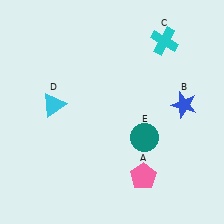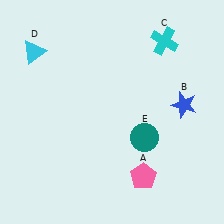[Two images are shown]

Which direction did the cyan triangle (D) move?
The cyan triangle (D) moved up.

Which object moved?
The cyan triangle (D) moved up.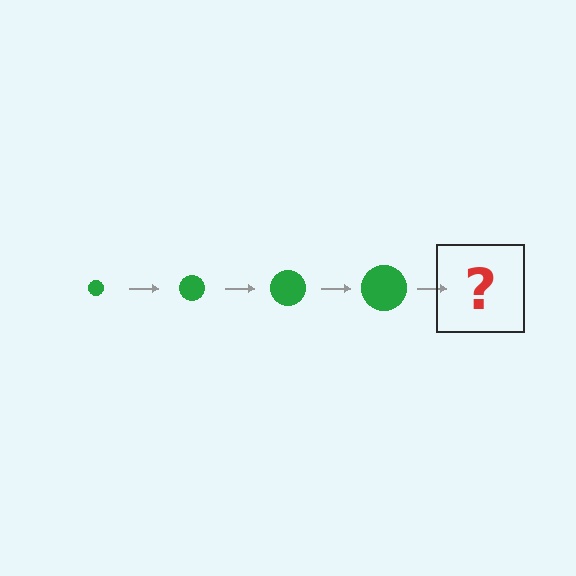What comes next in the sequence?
The next element should be a green circle, larger than the previous one.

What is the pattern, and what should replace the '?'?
The pattern is that the circle gets progressively larger each step. The '?' should be a green circle, larger than the previous one.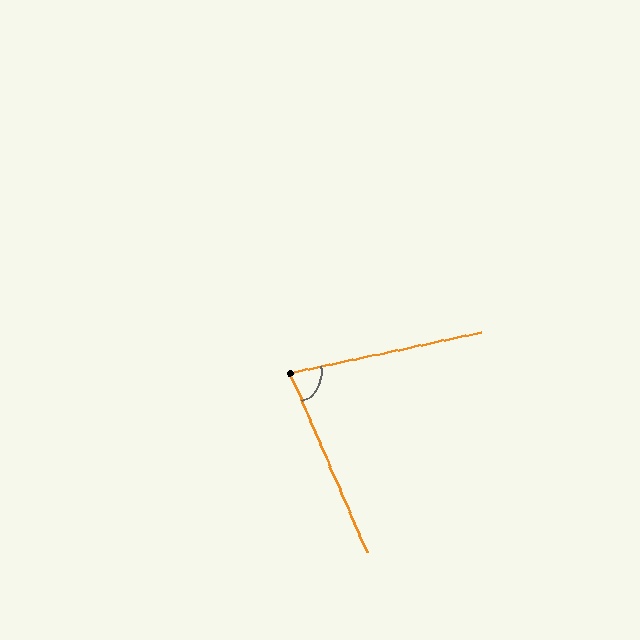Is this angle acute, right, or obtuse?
It is acute.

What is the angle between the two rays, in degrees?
Approximately 79 degrees.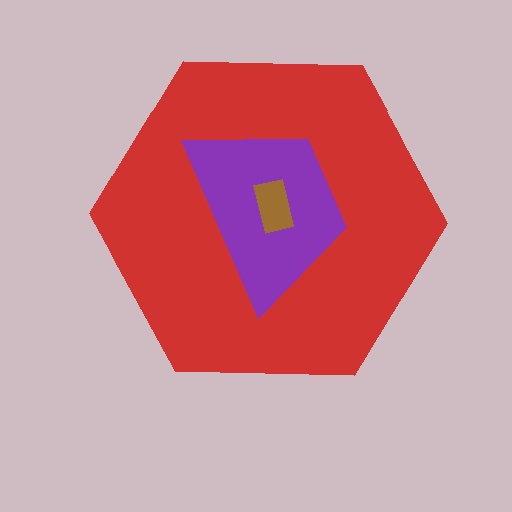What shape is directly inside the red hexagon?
The purple trapezoid.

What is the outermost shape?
The red hexagon.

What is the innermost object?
The brown rectangle.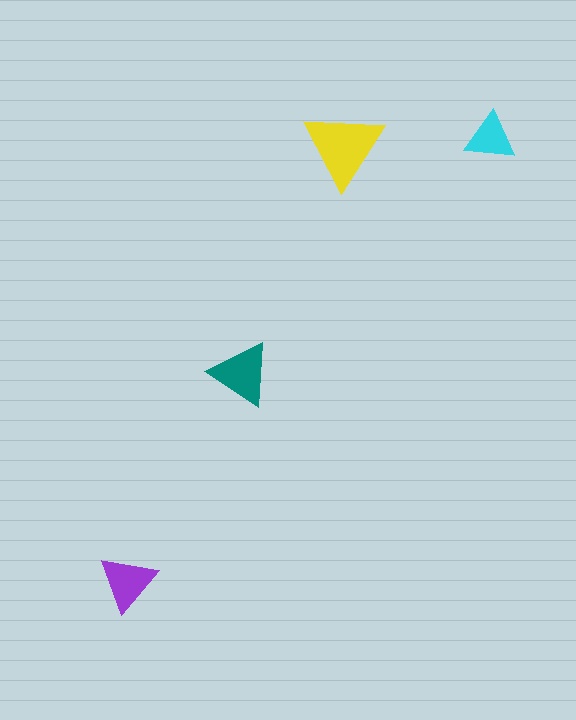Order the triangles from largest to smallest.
the yellow one, the teal one, the purple one, the cyan one.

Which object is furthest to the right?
The cyan triangle is rightmost.